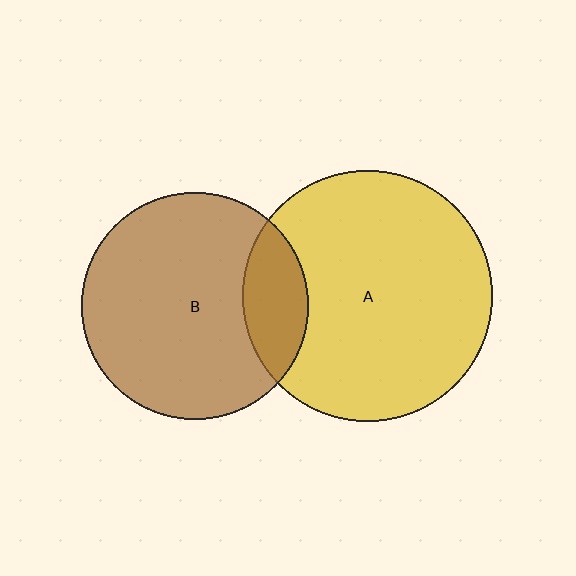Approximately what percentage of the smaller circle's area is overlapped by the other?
Approximately 20%.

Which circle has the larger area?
Circle A (yellow).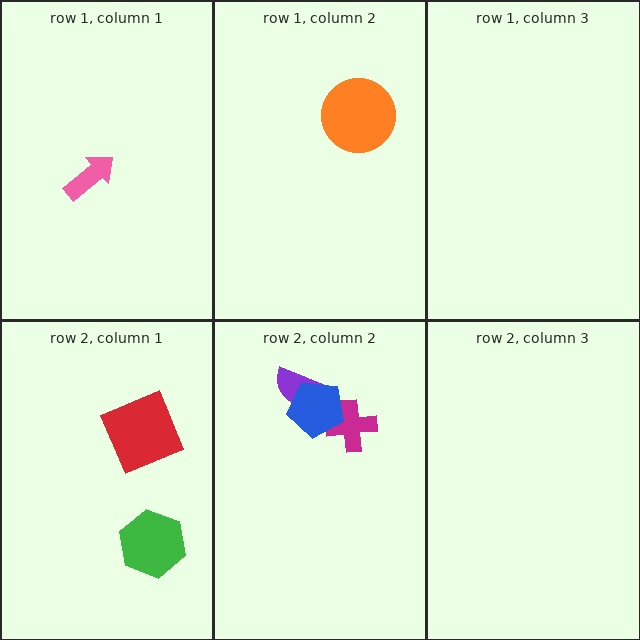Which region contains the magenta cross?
The row 2, column 2 region.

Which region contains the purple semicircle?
The row 2, column 2 region.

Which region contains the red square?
The row 2, column 1 region.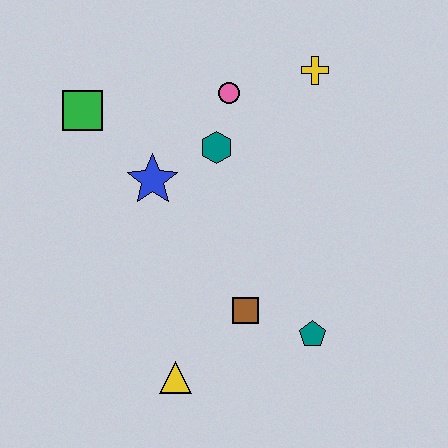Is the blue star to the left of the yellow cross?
Yes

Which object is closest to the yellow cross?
The pink circle is closest to the yellow cross.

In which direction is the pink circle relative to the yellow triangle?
The pink circle is above the yellow triangle.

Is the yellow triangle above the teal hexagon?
No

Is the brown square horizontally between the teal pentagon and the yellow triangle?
Yes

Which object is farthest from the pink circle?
The yellow triangle is farthest from the pink circle.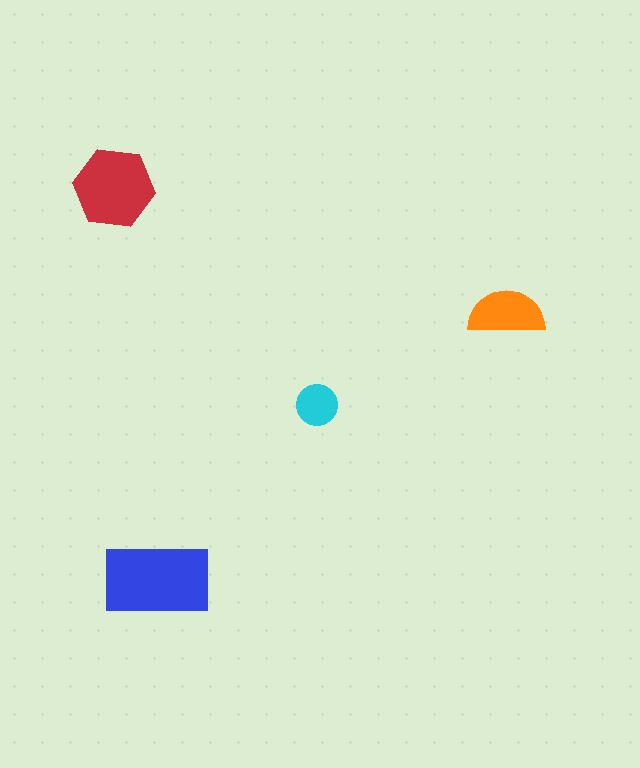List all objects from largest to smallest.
The blue rectangle, the red hexagon, the orange semicircle, the cyan circle.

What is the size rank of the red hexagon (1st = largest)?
2nd.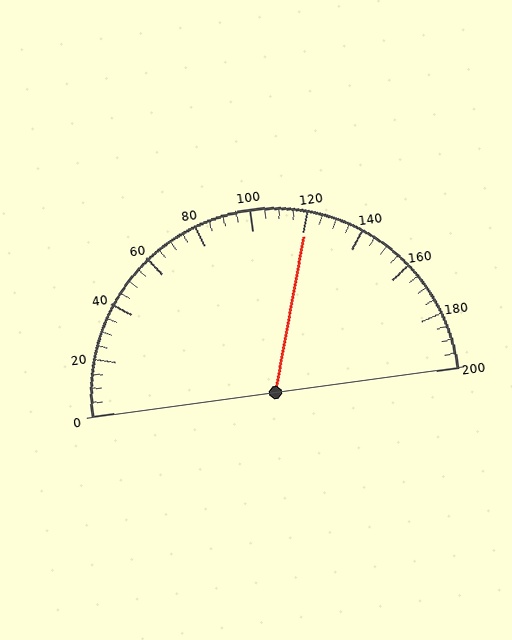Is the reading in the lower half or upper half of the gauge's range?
The reading is in the upper half of the range (0 to 200).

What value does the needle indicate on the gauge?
The needle indicates approximately 120.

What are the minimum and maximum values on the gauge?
The gauge ranges from 0 to 200.